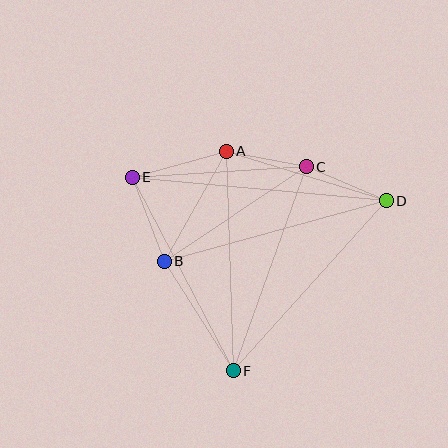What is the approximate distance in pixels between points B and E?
The distance between B and E is approximately 90 pixels.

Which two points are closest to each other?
Points A and C are closest to each other.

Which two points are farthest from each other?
Points D and E are farthest from each other.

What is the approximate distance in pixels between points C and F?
The distance between C and F is approximately 216 pixels.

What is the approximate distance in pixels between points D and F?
The distance between D and F is approximately 229 pixels.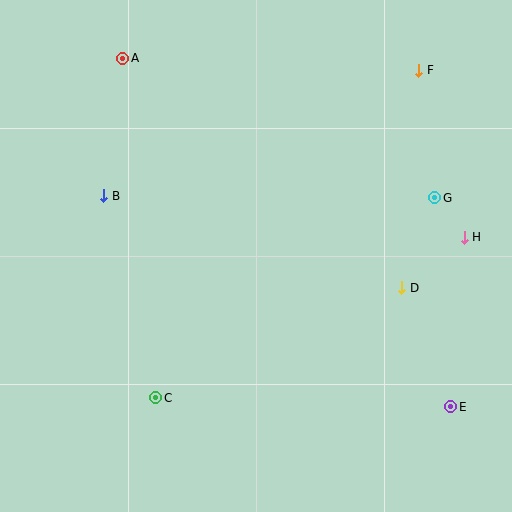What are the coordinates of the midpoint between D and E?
The midpoint between D and E is at (426, 347).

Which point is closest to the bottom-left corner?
Point C is closest to the bottom-left corner.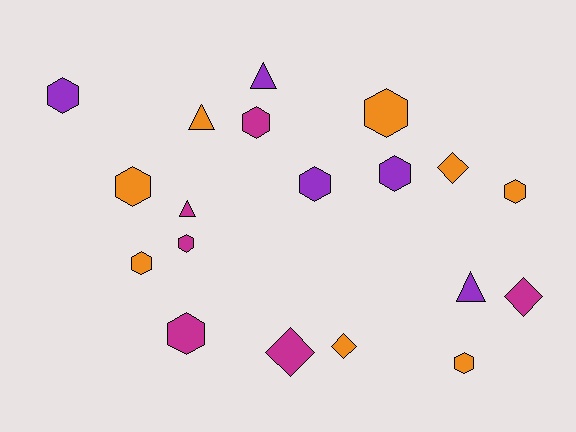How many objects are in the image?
There are 19 objects.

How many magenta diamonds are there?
There are 2 magenta diamonds.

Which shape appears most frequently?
Hexagon, with 11 objects.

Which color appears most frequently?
Orange, with 8 objects.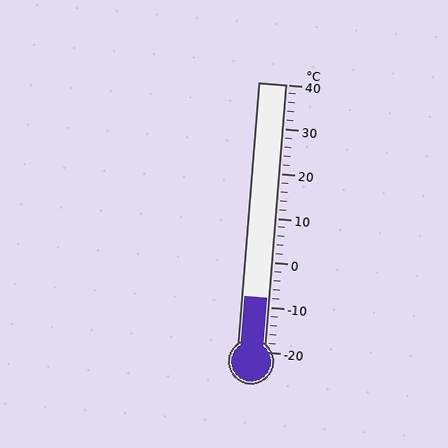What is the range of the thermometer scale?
The thermometer scale ranges from -20°C to 40°C.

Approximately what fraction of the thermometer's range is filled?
The thermometer is filled to approximately 20% of its range.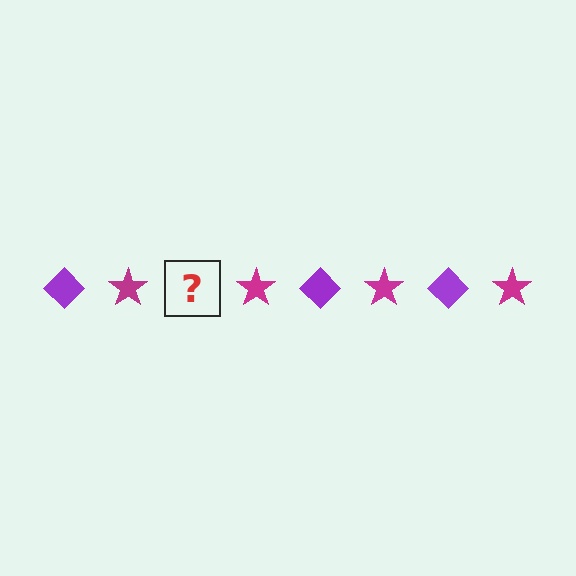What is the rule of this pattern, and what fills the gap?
The rule is that the pattern alternates between purple diamond and magenta star. The gap should be filled with a purple diamond.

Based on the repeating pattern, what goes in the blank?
The blank should be a purple diamond.